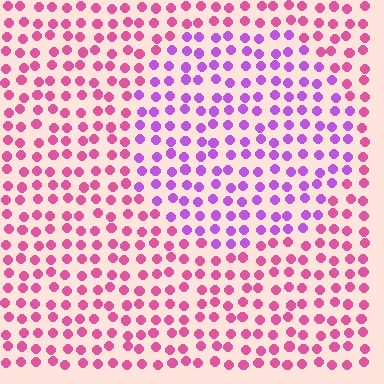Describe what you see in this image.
The image is filled with small pink elements in a uniform arrangement. A circle-shaped region is visible where the elements are tinted to a slightly different hue, forming a subtle color boundary.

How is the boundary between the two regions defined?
The boundary is defined purely by a slight shift in hue (about 42 degrees). Spacing, size, and orientation are identical on both sides.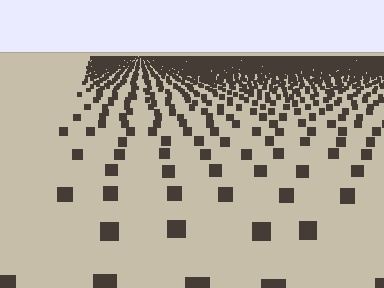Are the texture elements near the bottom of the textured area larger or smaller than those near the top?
Larger. Near the bottom, elements are closer to the viewer and appear at a bigger on-screen size.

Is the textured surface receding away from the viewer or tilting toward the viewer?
The surface is receding away from the viewer. Texture elements get smaller and denser toward the top.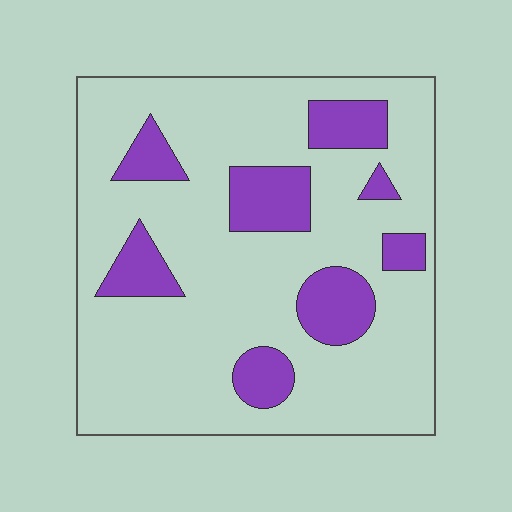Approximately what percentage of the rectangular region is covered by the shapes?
Approximately 20%.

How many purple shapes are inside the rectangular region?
8.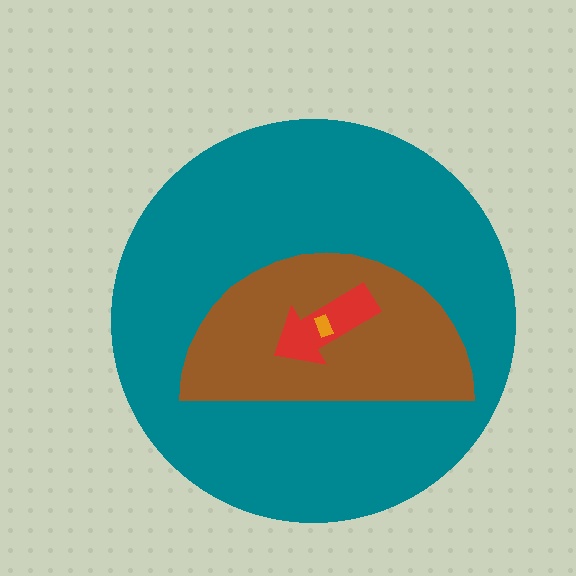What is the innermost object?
The orange rectangle.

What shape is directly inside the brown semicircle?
The red arrow.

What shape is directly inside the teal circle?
The brown semicircle.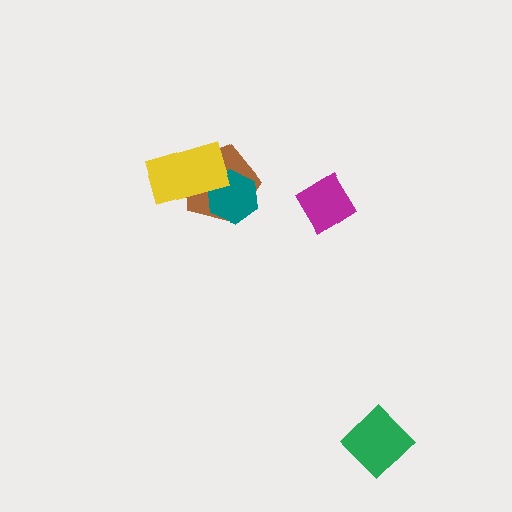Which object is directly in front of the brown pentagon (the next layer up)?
The teal hexagon is directly in front of the brown pentagon.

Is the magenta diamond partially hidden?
No, no other shape covers it.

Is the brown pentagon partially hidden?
Yes, it is partially covered by another shape.